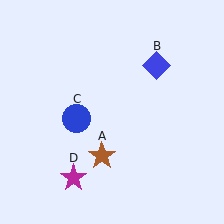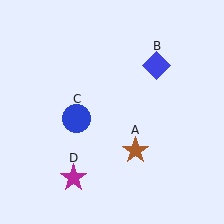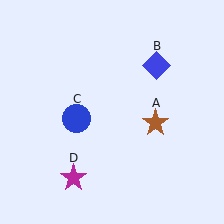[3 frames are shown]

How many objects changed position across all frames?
1 object changed position: brown star (object A).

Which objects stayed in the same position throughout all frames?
Blue diamond (object B) and blue circle (object C) and magenta star (object D) remained stationary.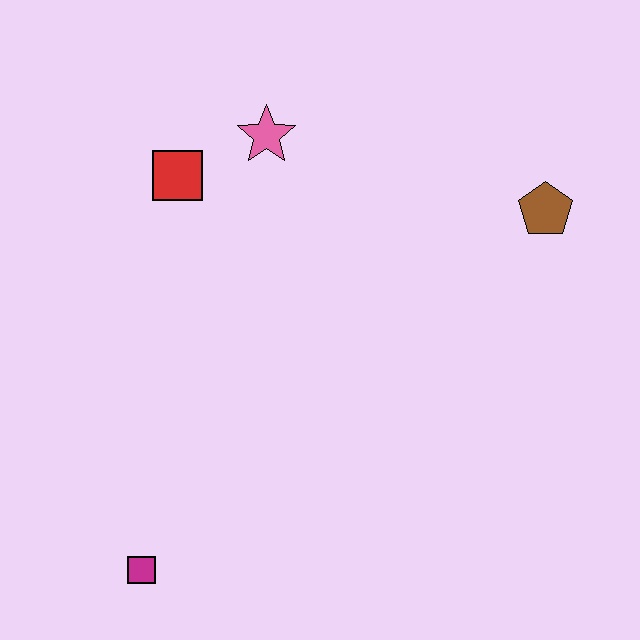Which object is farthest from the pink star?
The magenta square is farthest from the pink star.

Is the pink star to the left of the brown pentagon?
Yes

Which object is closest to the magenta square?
The red square is closest to the magenta square.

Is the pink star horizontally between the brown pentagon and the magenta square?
Yes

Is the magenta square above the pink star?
No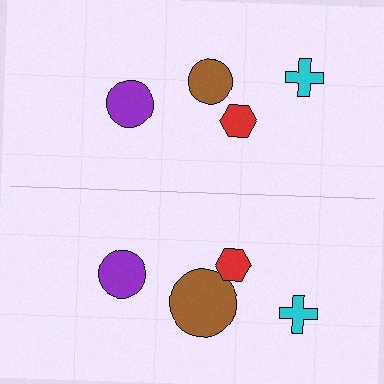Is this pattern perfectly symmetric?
No, the pattern is not perfectly symmetric. The brown circle on the bottom side has a different size than its mirror counterpart.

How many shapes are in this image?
There are 8 shapes in this image.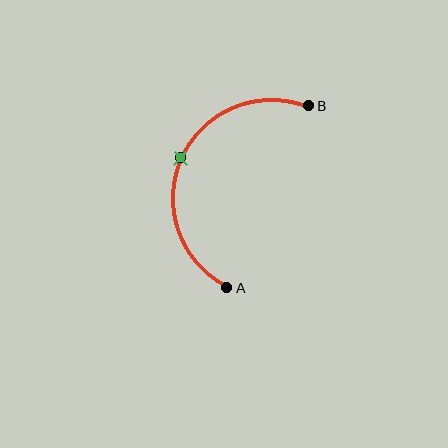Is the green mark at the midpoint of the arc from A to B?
Yes. The green mark lies on the arc at equal arc-length from both A and B — it is the arc midpoint.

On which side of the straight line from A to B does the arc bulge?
The arc bulges to the left of the straight line connecting A and B.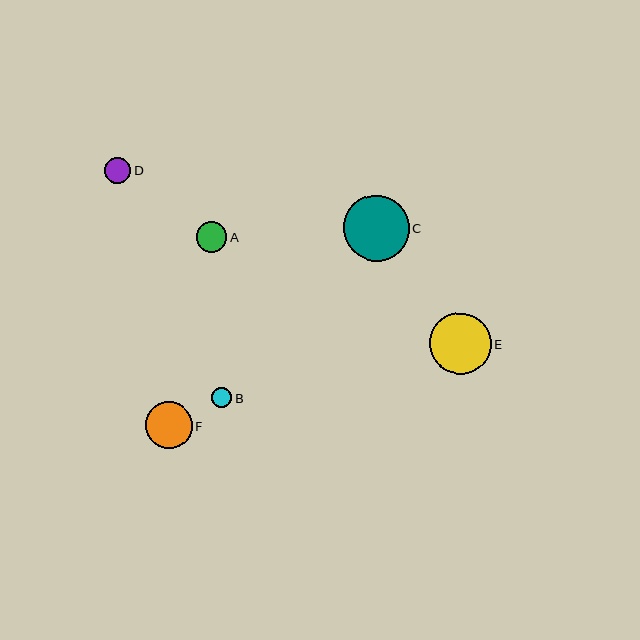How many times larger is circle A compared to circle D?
Circle A is approximately 1.2 times the size of circle D.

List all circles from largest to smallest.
From largest to smallest: C, E, F, A, D, B.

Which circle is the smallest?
Circle B is the smallest with a size of approximately 20 pixels.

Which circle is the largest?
Circle C is the largest with a size of approximately 66 pixels.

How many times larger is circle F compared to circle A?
Circle F is approximately 1.5 times the size of circle A.